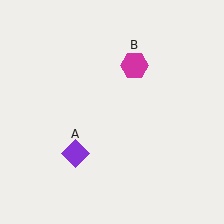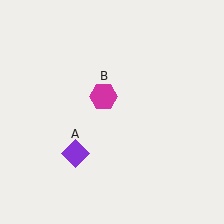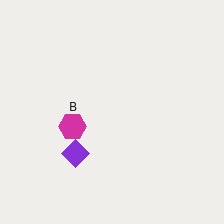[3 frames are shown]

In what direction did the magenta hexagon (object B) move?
The magenta hexagon (object B) moved down and to the left.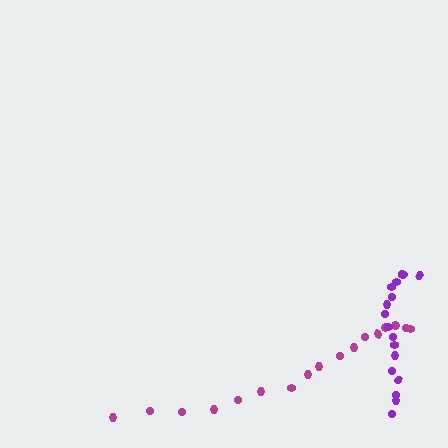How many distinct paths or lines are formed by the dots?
There are 2 distinct paths.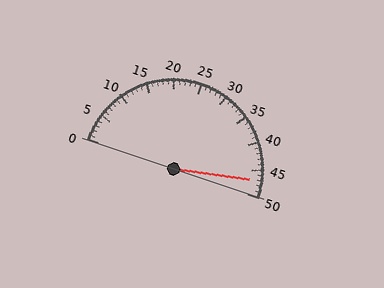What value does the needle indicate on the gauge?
The needle indicates approximately 47.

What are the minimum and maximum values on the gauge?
The gauge ranges from 0 to 50.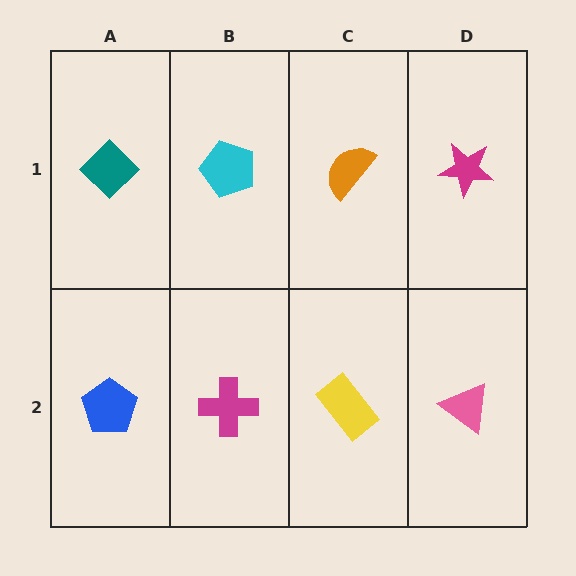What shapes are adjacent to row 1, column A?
A blue pentagon (row 2, column A), a cyan pentagon (row 1, column B).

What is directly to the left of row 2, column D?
A yellow rectangle.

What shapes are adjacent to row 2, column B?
A cyan pentagon (row 1, column B), a blue pentagon (row 2, column A), a yellow rectangle (row 2, column C).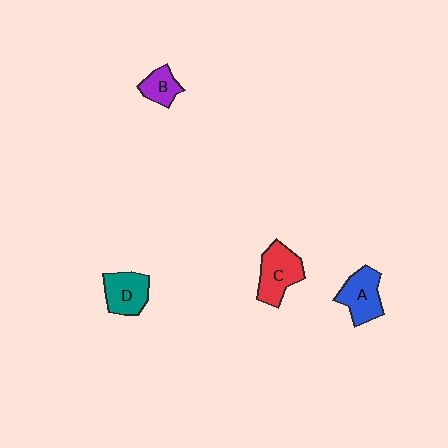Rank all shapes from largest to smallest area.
From largest to smallest: C (red), A (blue), D (teal), B (purple).